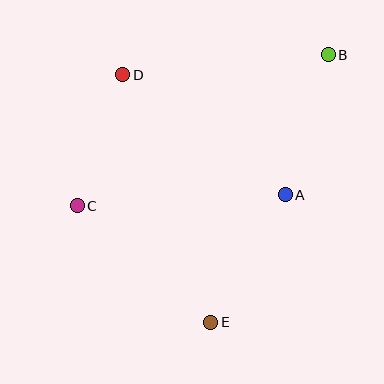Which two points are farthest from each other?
Points B and C are farthest from each other.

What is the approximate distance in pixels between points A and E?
The distance between A and E is approximately 148 pixels.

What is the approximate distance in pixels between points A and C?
The distance between A and C is approximately 208 pixels.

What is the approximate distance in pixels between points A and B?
The distance between A and B is approximately 147 pixels.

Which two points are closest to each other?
Points C and D are closest to each other.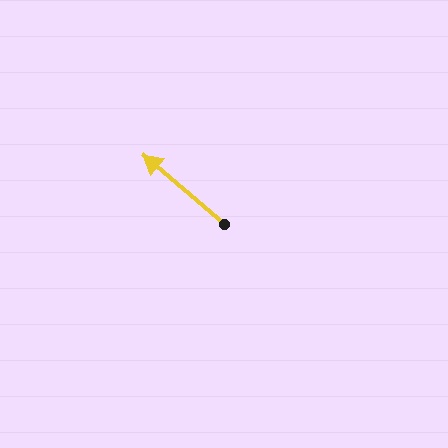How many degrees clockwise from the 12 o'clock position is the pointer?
Approximately 311 degrees.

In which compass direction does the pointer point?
Northwest.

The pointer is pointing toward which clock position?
Roughly 10 o'clock.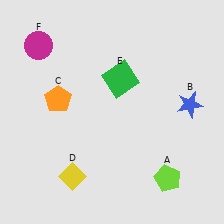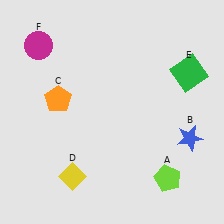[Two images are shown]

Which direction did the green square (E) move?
The green square (E) moved right.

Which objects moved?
The objects that moved are: the blue star (B), the green square (E).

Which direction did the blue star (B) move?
The blue star (B) moved down.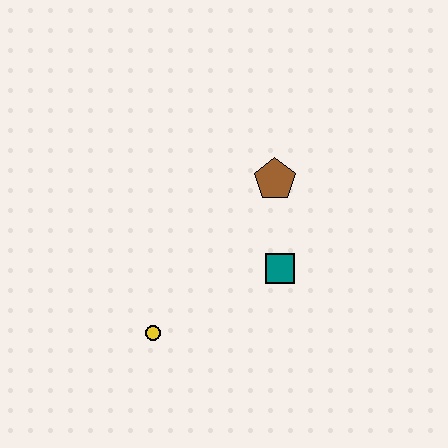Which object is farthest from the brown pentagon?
The yellow circle is farthest from the brown pentagon.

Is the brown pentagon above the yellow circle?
Yes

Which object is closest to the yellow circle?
The teal square is closest to the yellow circle.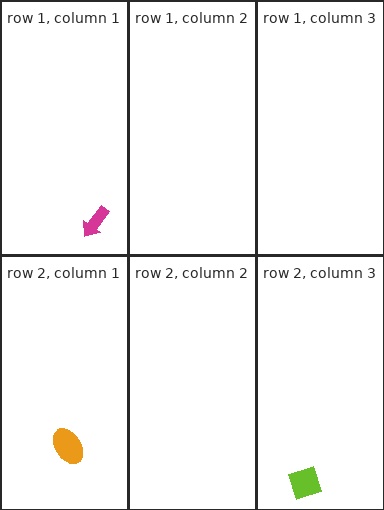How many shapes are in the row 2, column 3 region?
1.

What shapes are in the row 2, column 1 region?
The orange ellipse.